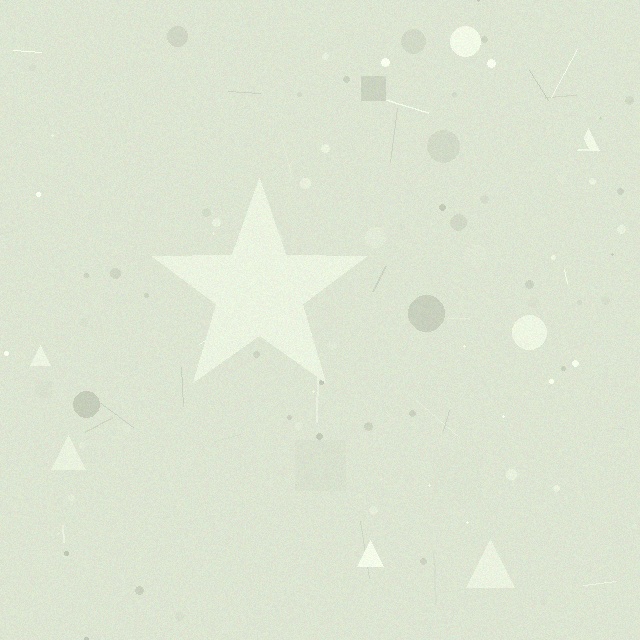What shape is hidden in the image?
A star is hidden in the image.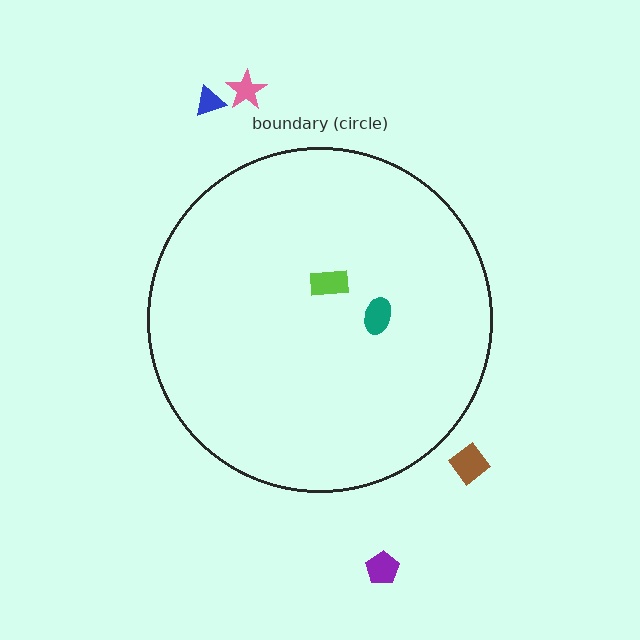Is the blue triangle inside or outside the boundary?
Outside.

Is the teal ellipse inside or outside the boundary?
Inside.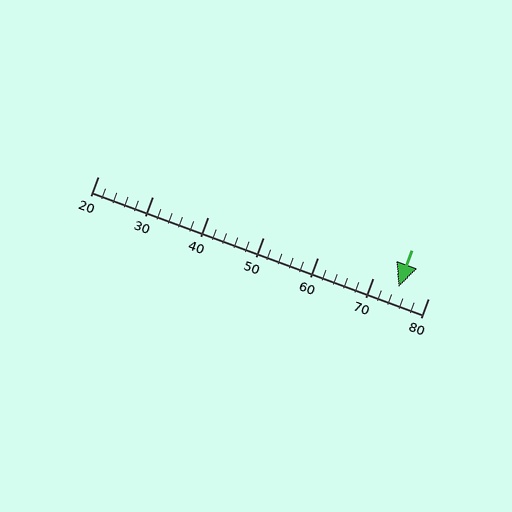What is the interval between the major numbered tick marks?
The major tick marks are spaced 10 units apart.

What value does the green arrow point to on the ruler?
The green arrow points to approximately 75.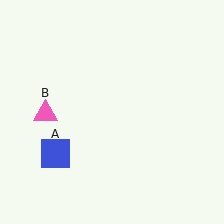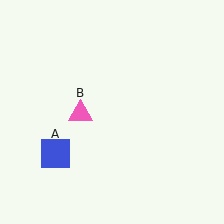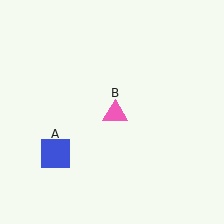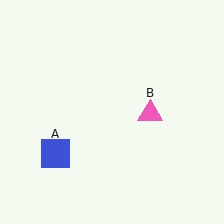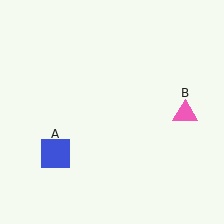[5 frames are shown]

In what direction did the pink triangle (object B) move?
The pink triangle (object B) moved right.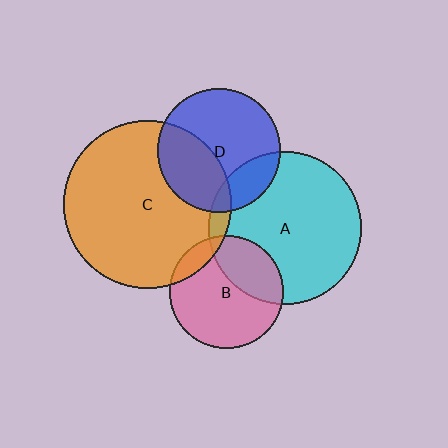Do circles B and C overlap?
Yes.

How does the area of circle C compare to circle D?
Approximately 1.8 times.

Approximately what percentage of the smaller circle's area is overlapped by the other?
Approximately 10%.